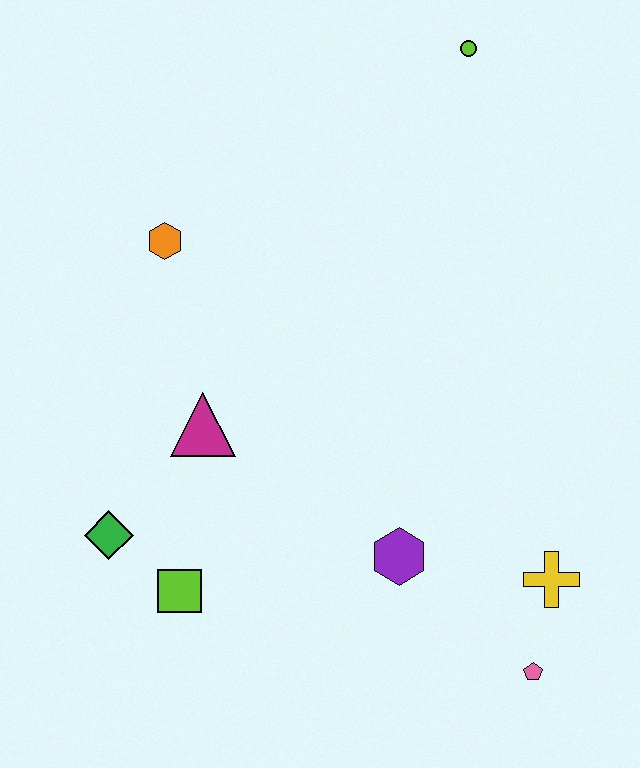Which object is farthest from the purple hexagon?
The lime circle is farthest from the purple hexagon.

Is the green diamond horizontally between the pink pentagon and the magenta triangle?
No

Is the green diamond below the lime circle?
Yes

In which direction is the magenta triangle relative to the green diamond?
The magenta triangle is above the green diamond.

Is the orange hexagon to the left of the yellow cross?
Yes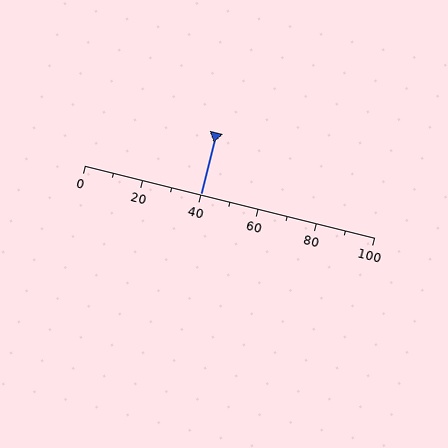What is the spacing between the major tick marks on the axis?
The major ticks are spaced 20 apart.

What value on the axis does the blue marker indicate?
The marker indicates approximately 40.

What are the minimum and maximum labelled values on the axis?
The axis runs from 0 to 100.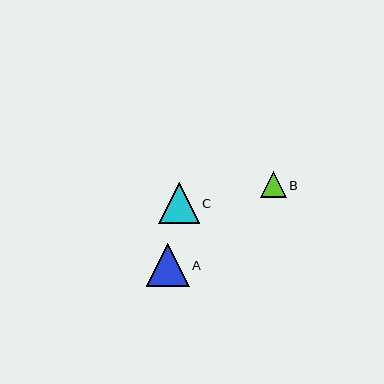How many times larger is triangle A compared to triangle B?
Triangle A is approximately 1.6 times the size of triangle B.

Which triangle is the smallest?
Triangle B is the smallest with a size of approximately 26 pixels.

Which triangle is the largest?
Triangle A is the largest with a size of approximately 43 pixels.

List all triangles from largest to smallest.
From largest to smallest: A, C, B.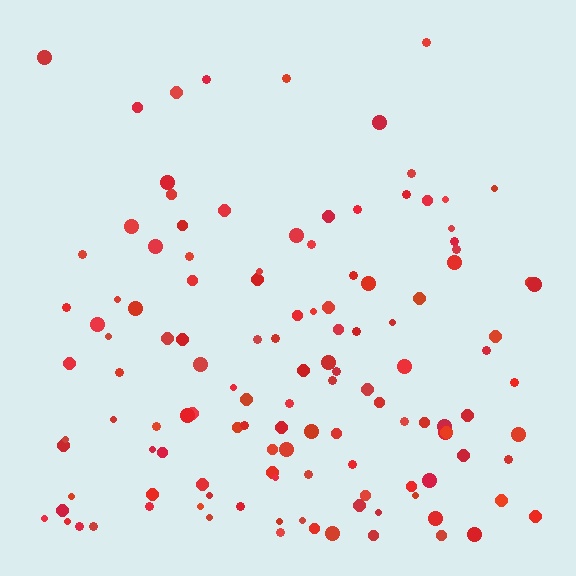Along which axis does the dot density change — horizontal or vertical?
Vertical.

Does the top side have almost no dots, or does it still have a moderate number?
Still a moderate number, just noticeably fewer than the bottom.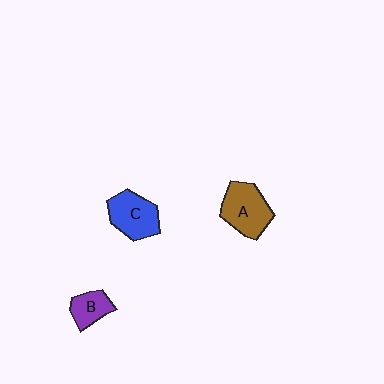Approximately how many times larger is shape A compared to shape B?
Approximately 1.7 times.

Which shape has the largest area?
Shape A (brown).